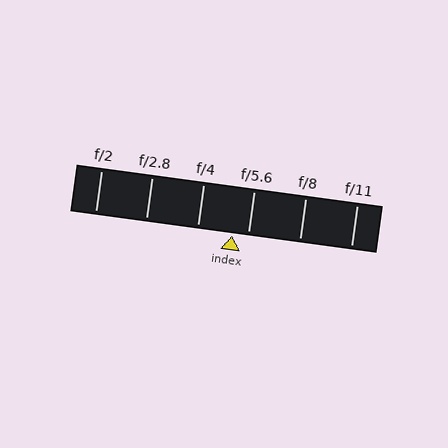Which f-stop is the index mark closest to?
The index mark is closest to f/5.6.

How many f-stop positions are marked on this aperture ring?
There are 6 f-stop positions marked.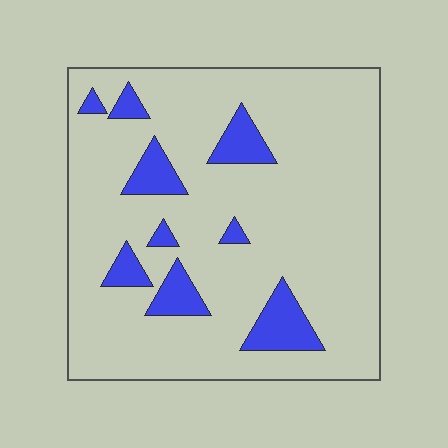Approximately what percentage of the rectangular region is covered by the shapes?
Approximately 15%.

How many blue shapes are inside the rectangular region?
9.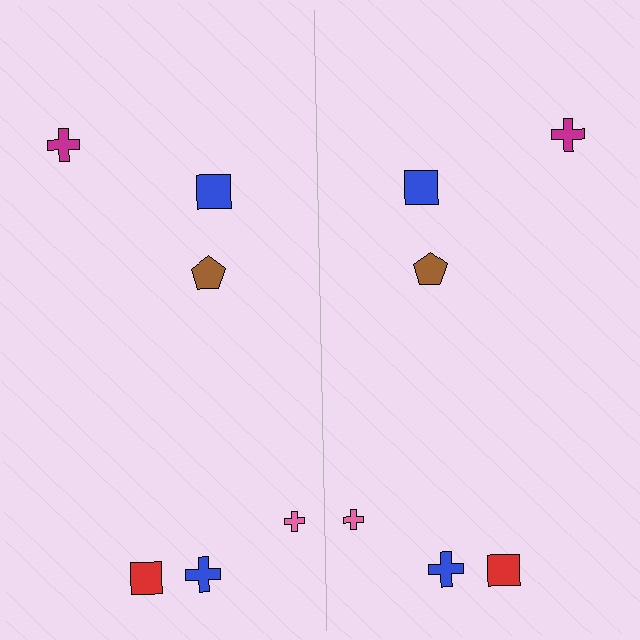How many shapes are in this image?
There are 12 shapes in this image.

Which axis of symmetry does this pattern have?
The pattern has a vertical axis of symmetry running through the center of the image.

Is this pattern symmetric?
Yes, this pattern has bilateral (reflection) symmetry.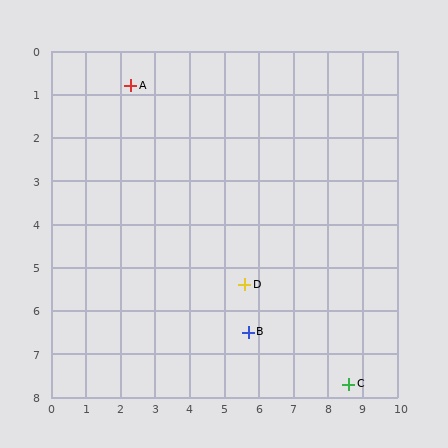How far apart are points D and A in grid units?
Points D and A are about 5.7 grid units apart.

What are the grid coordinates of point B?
Point B is at approximately (5.7, 6.5).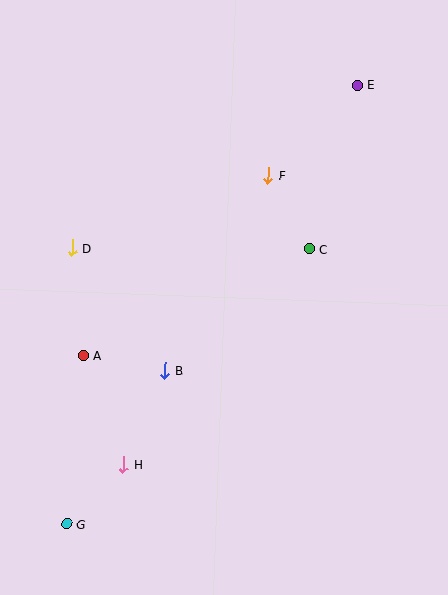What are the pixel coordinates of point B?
Point B is at (165, 371).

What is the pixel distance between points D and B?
The distance between D and B is 154 pixels.